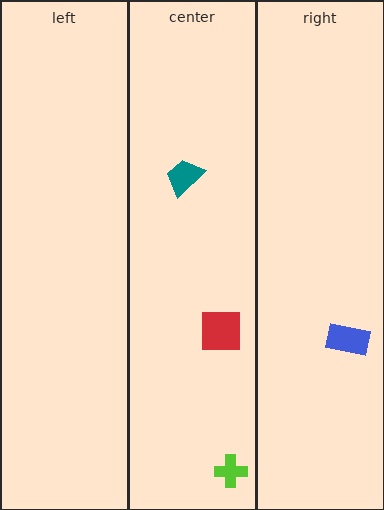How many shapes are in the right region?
1.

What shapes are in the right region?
The blue rectangle.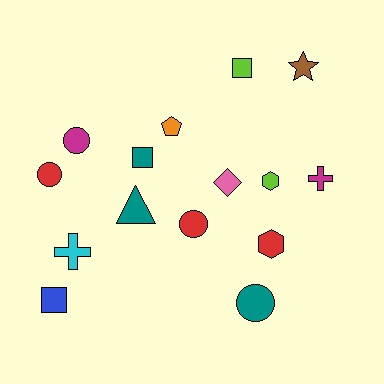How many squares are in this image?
There are 3 squares.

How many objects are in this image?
There are 15 objects.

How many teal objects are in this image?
There are 3 teal objects.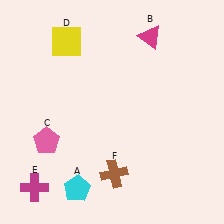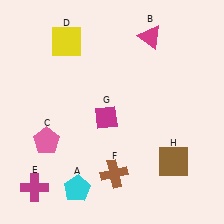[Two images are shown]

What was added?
A magenta diamond (G), a brown square (H) were added in Image 2.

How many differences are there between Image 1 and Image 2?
There are 2 differences between the two images.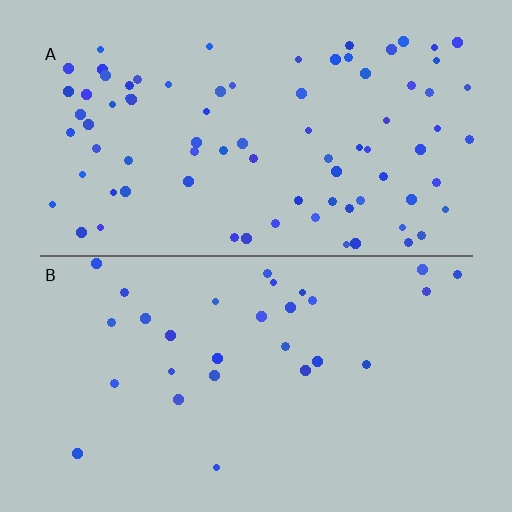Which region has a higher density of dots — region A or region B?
A (the top).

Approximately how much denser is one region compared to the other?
Approximately 2.8× — region A over region B.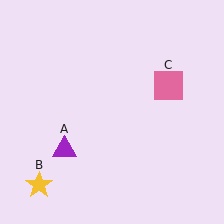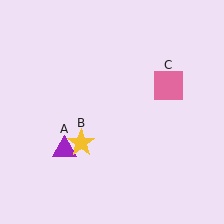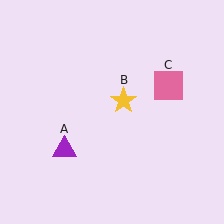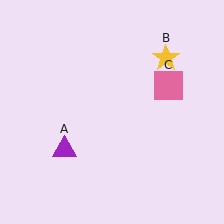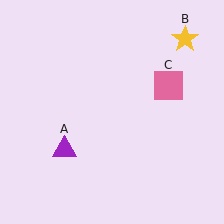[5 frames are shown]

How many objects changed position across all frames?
1 object changed position: yellow star (object B).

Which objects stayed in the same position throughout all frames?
Purple triangle (object A) and pink square (object C) remained stationary.